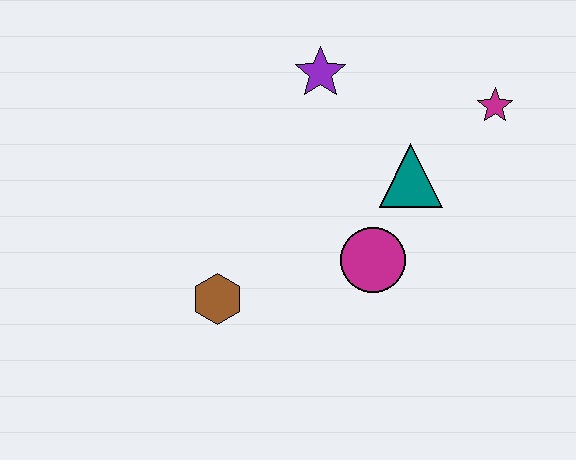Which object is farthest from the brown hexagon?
The magenta star is farthest from the brown hexagon.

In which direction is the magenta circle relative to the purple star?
The magenta circle is below the purple star.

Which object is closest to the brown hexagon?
The magenta circle is closest to the brown hexagon.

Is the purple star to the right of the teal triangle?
No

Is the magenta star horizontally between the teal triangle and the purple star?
No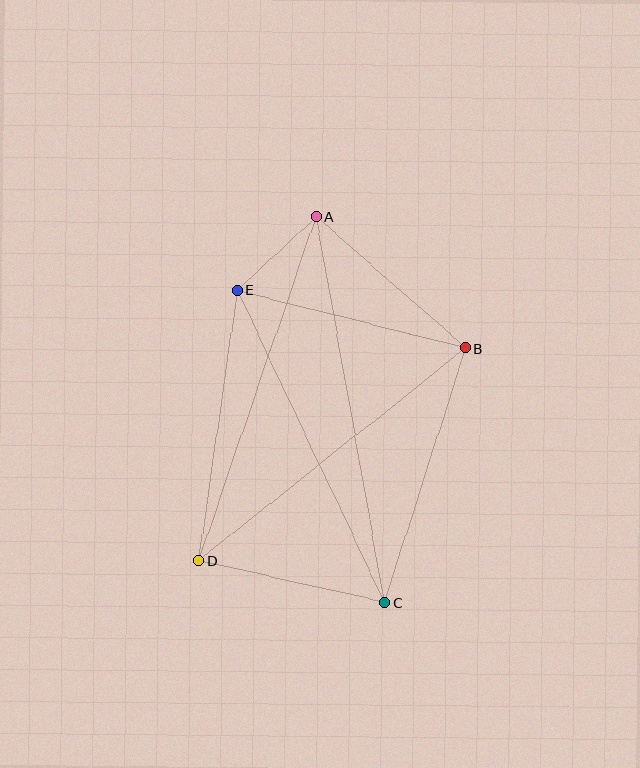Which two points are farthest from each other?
Points A and C are farthest from each other.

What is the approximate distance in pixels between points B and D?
The distance between B and D is approximately 341 pixels.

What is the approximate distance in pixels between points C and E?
The distance between C and E is approximately 345 pixels.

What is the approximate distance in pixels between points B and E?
The distance between B and E is approximately 235 pixels.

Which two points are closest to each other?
Points A and E are closest to each other.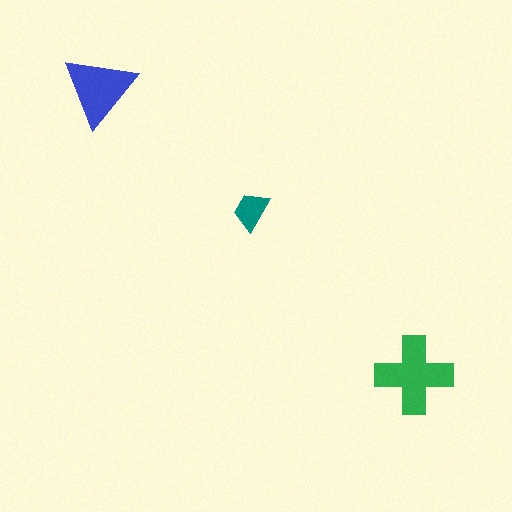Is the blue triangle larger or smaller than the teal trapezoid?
Larger.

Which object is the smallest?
The teal trapezoid.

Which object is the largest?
The green cross.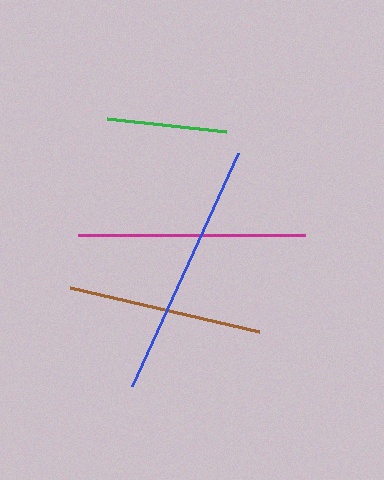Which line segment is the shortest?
The green line is the shortest at approximately 120 pixels.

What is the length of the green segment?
The green segment is approximately 120 pixels long.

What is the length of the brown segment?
The brown segment is approximately 195 pixels long.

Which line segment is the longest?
The blue line is the longest at approximately 256 pixels.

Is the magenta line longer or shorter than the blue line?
The blue line is longer than the magenta line.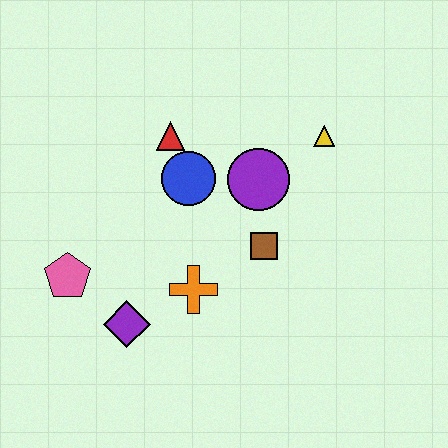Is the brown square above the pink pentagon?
Yes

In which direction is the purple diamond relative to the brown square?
The purple diamond is to the left of the brown square.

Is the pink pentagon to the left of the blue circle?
Yes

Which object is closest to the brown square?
The purple circle is closest to the brown square.